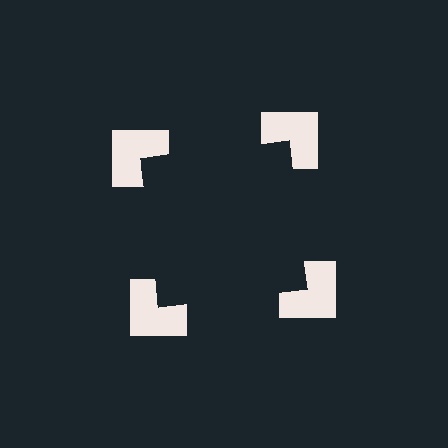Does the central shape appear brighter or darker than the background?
It typically appears slightly darker than the background, even though no actual brightness change is drawn.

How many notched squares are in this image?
There are 4 — one at each vertex of the illusory square.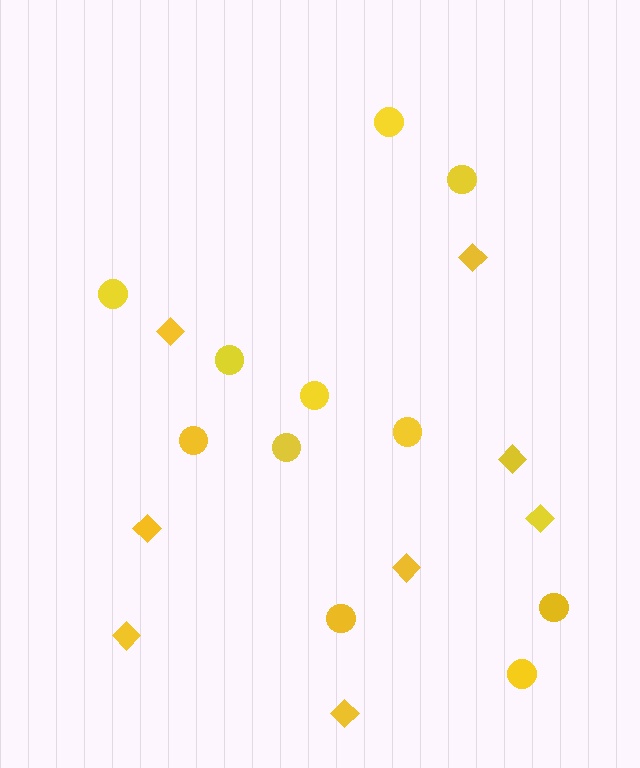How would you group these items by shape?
There are 2 groups: one group of diamonds (8) and one group of circles (11).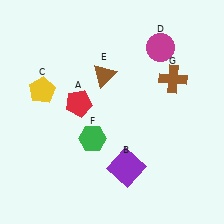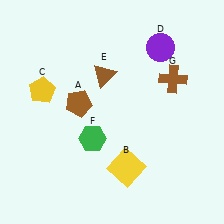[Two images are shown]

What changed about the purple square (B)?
In Image 1, B is purple. In Image 2, it changed to yellow.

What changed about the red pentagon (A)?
In Image 1, A is red. In Image 2, it changed to brown.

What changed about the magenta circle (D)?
In Image 1, D is magenta. In Image 2, it changed to purple.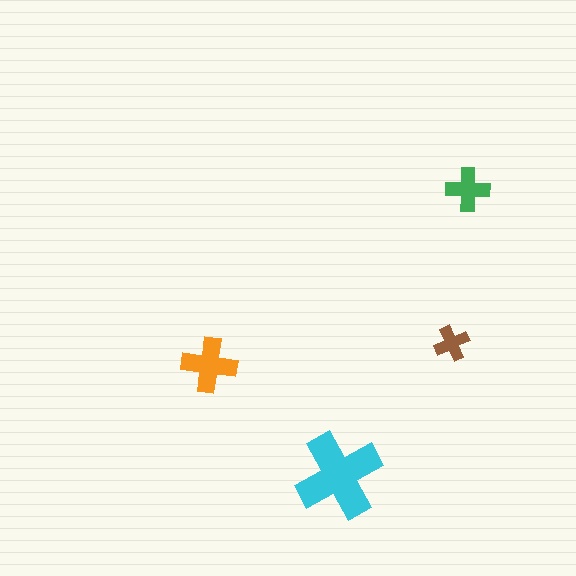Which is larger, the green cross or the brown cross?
The green one.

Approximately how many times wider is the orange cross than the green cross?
About 1.5 times wider.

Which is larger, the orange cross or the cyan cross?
The cyan one.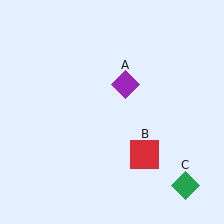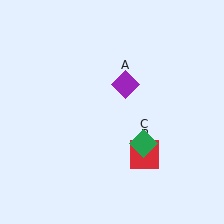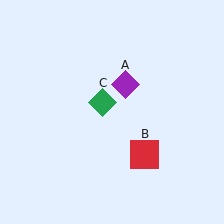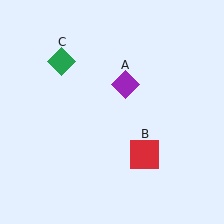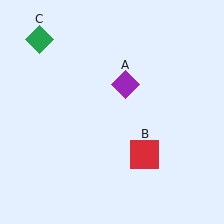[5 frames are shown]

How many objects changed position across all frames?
1 object changed position: green diamond (object C).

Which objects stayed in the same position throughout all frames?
Purple diamond (object A) and red square (object B) remained stationary.